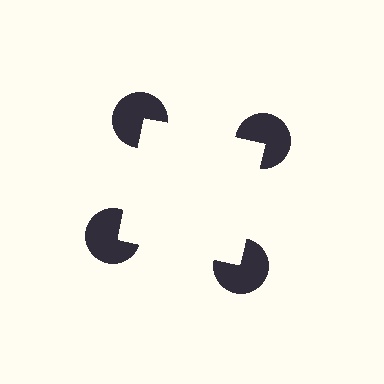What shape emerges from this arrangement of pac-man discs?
An illusory square — its edges are inferred from the aligned wedge cuts in the pac-man discs, not physically drawn.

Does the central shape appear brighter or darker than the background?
It typically appears slightly brighter than the background, even though no actual brightness change is drawn.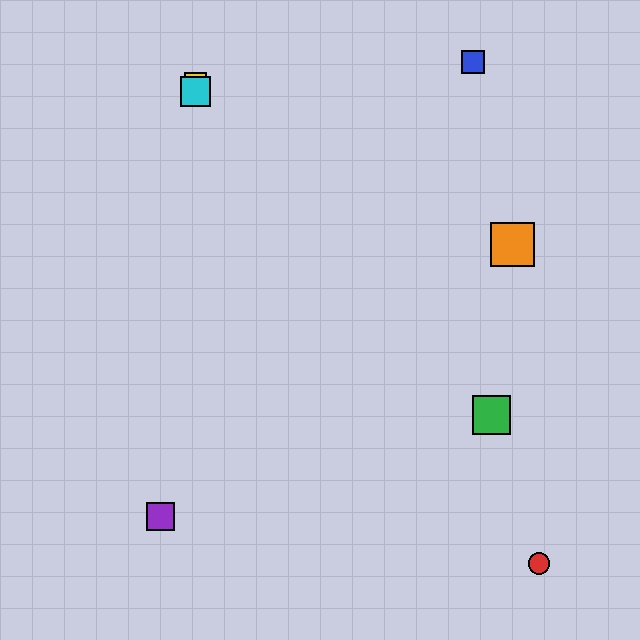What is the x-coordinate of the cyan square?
The cyan square is at x≈195.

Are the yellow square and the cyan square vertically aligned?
Yes, both are at x≈195.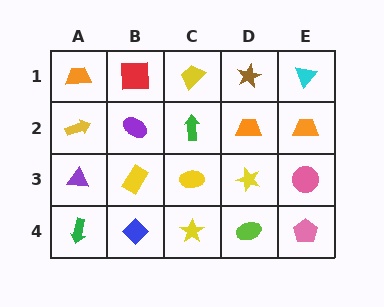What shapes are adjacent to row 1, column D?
An orange trapezoid (row 2, column D), a yellow trapezoid (row 1, column C), a cyan triangle (row 1, column E).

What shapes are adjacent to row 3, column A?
A yellow arrow (row 2, column A), a green arrow (row 4, column A), a yellow rectangle (row 3, column B).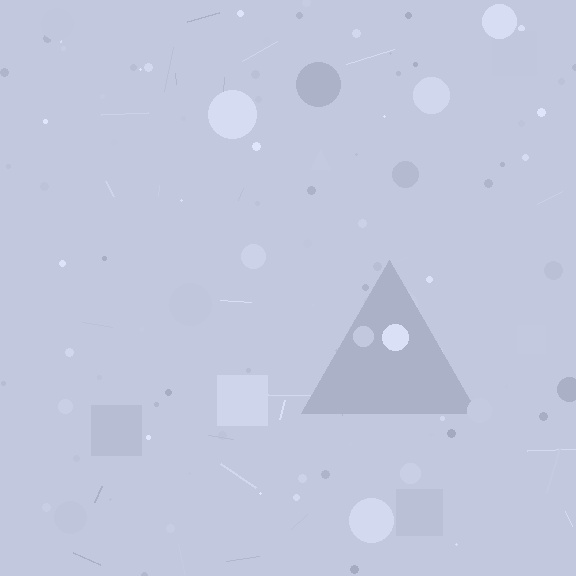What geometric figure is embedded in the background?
A triangle is embedded in the background.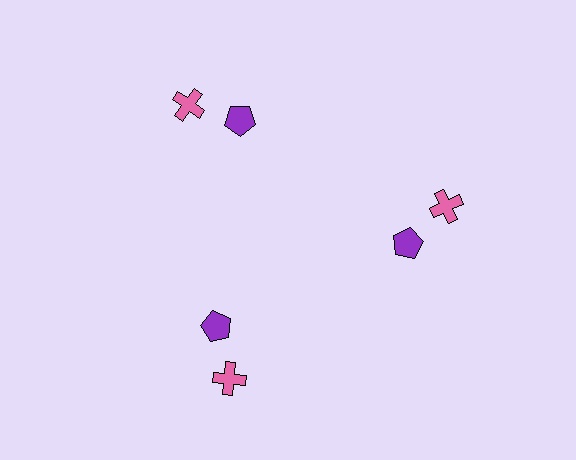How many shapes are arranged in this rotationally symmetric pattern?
There are 6 shapes, arranged in 3 groups of 2.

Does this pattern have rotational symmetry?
Yes, this pattern has 3-fold rotational symmetry. It looks the same after rotating 120 degrees around the center.